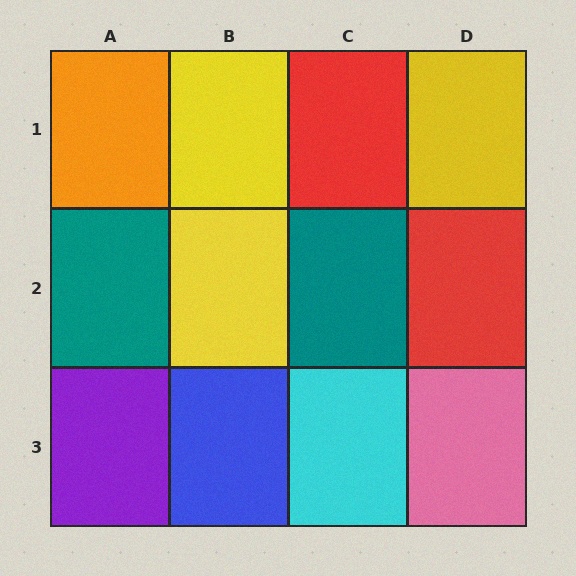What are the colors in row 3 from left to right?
Purple, blue, cyan, pink.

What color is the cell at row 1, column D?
Yellow.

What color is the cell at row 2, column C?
Teal.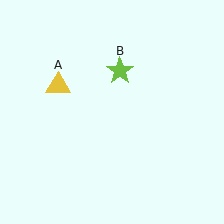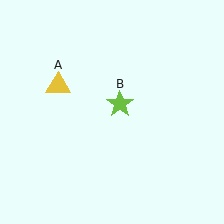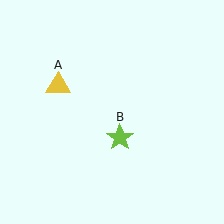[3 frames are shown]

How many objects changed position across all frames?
1 object changed position: lime star (object B).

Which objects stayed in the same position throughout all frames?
Yellow triangle (object A) remained stationary.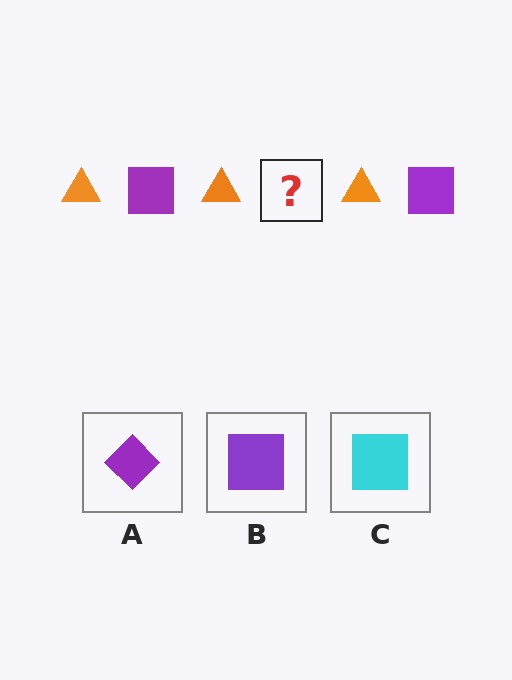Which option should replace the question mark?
Option B.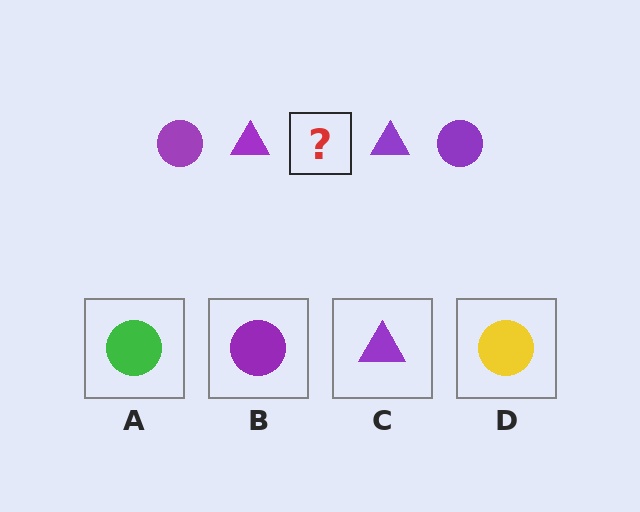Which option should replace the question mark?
Option B.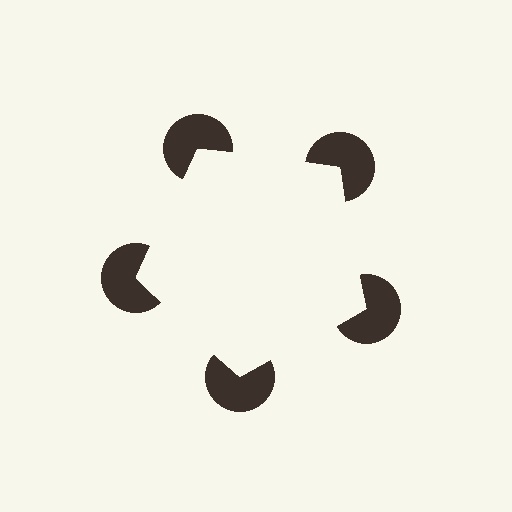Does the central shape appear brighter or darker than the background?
It typically appears slightly brighter than the background, even though no actual brightness change is drawn.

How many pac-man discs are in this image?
There are 5 — one at each vertex of the illusory pentagon.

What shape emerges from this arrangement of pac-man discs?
An illusory pentagon — its edges are inferred from the aligned wedge cuts in the pac-man discs, not physically drawn.